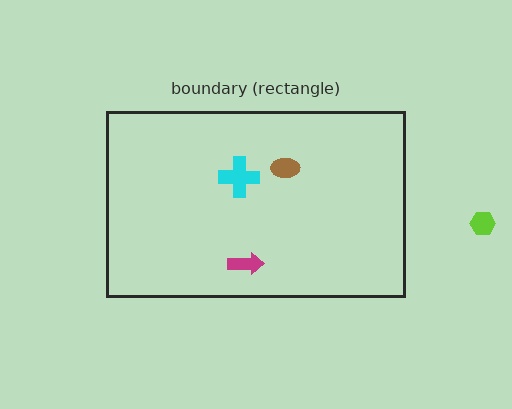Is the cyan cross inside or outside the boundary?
Inside.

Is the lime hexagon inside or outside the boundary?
Outside.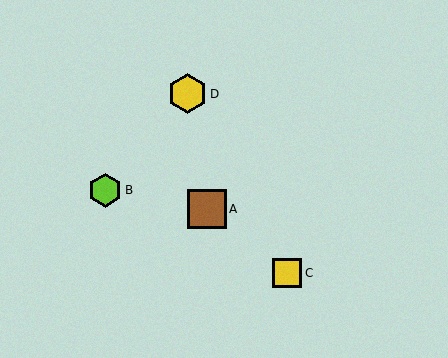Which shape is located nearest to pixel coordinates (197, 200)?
The brown square (labeled A) at (207, 209) is nearest to that location.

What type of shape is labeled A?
Shape A is a brown square.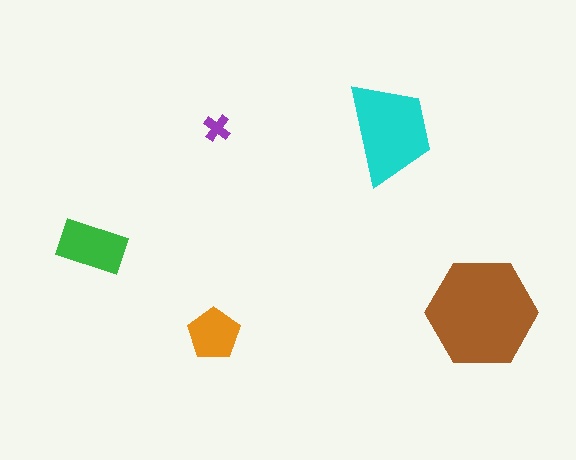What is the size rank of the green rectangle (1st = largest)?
3rd.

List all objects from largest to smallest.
The brown hexagon, the cyan trapezoid, the green rectangle, the orange pentagon, the purple cross.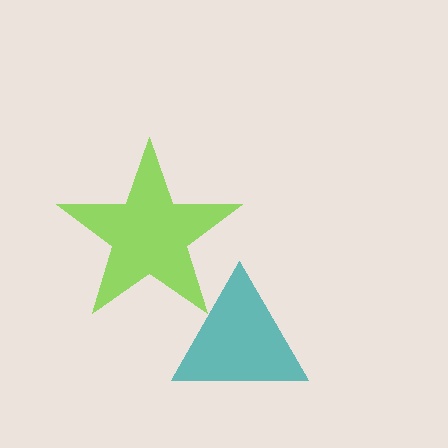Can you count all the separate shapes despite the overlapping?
Yes, there are 2 separate shapes.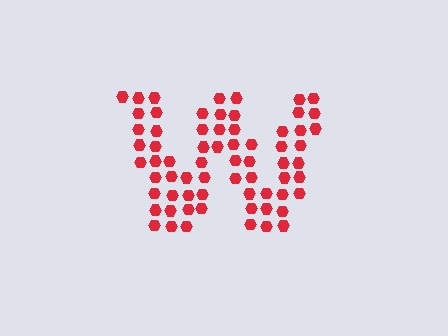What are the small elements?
The small elements are hexagons.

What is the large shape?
The large shape is the letter W.